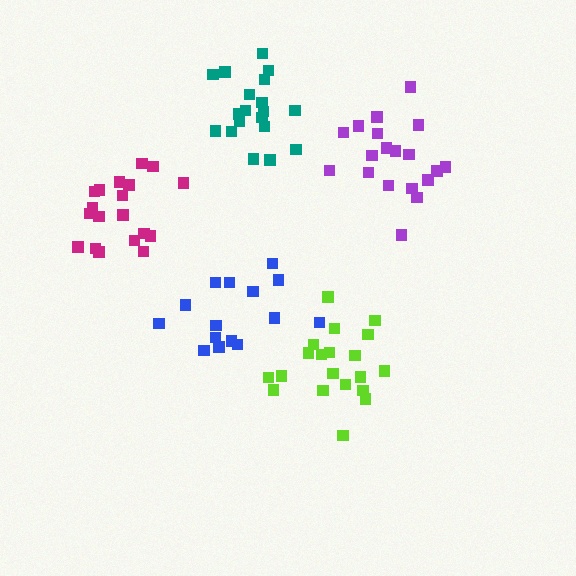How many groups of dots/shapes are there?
There are 5 groups.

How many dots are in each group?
Group 1: 15 dots, Group 2: 19 dots, Group 3: 20 dots, Group 4: 19 dots, Group 5: 20 dots (93 total).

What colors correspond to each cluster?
The clusters are colored: blue, magenta, teal, purple, lime.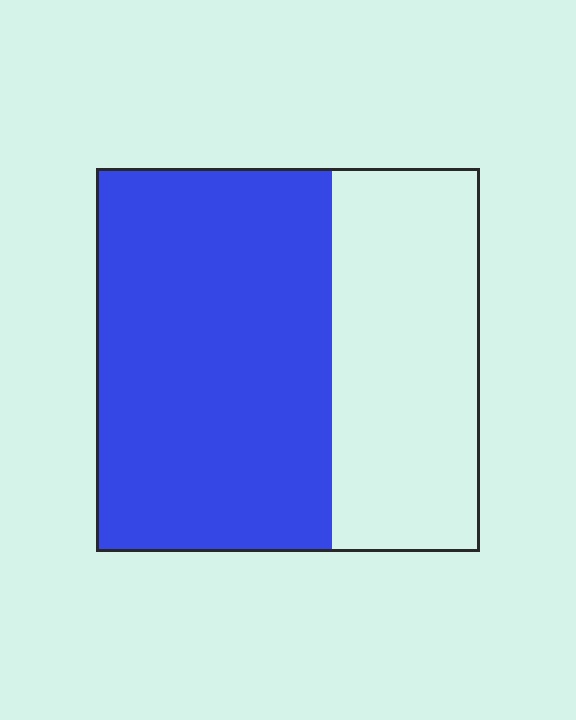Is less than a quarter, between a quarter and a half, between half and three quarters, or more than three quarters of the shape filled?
Between half and three quarters.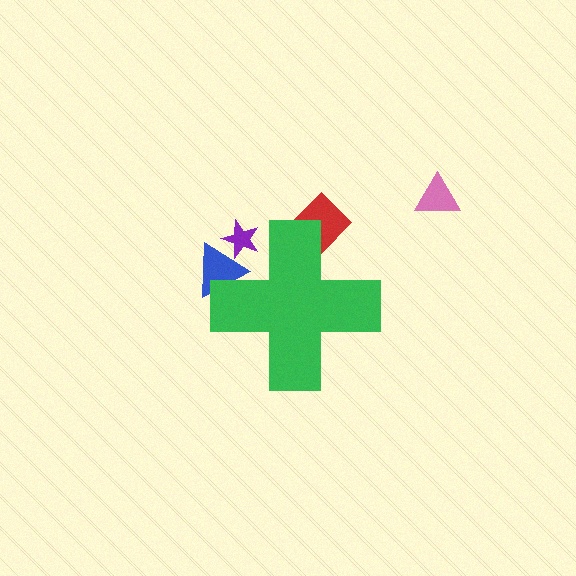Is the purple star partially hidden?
Yes, the purple star is partially hidden behind the green cross.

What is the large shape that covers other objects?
A green cross.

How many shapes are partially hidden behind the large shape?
3 shapes are partially hidden.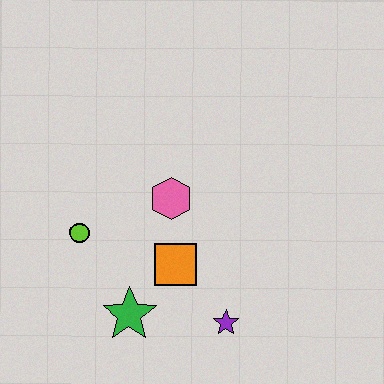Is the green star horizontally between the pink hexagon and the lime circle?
Yes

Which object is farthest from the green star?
The pink hexagon is farthest from the green star.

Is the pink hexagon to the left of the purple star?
Yes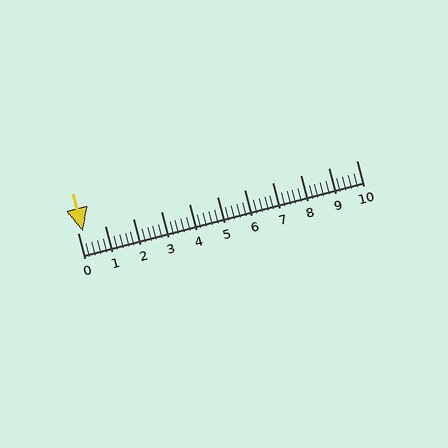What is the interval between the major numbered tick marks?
The major tick marks are spaced 1 units apart.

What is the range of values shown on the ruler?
The ruler shows values from 0 to 10.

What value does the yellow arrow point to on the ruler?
The yellow arrow points to approximately 0.2.